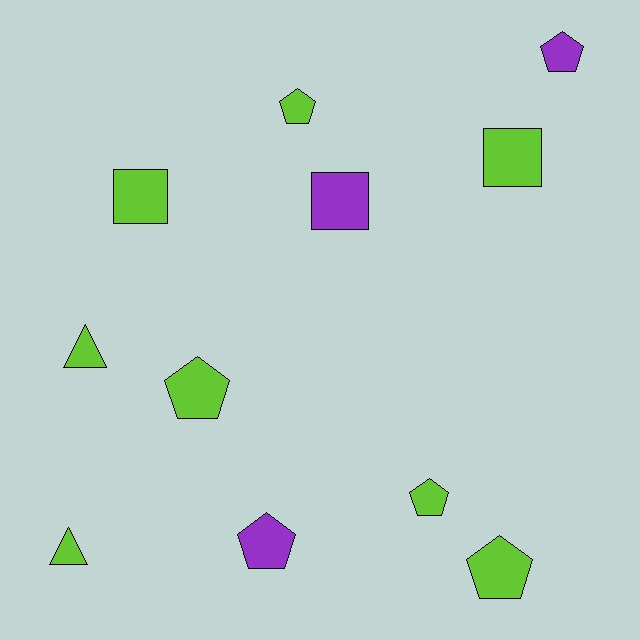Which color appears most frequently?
Lime, with 8 objects.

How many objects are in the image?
There are 11 objects.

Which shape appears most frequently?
Pentagon, with 6 objects.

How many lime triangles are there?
There are 2 lime triangles.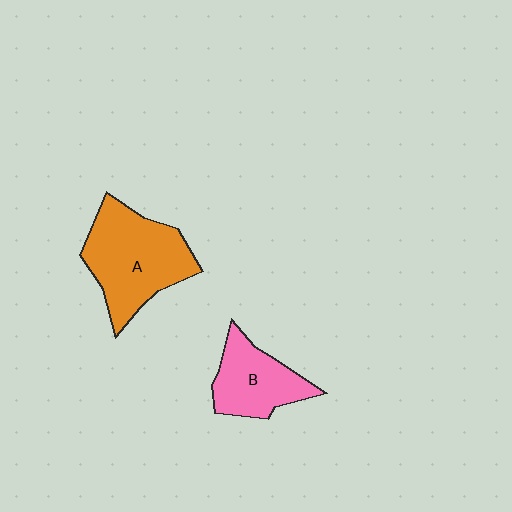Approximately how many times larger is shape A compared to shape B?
Approximately 1.5 times.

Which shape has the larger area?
Shape A (orange).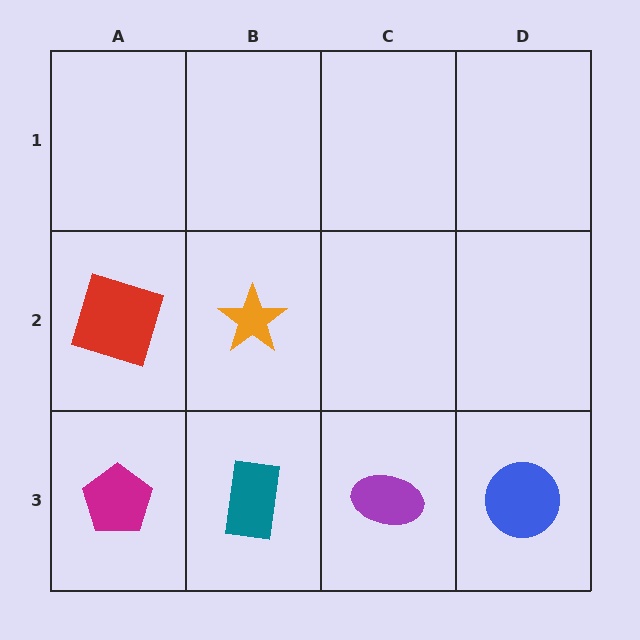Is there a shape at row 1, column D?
No, that cell is empty.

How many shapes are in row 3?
4 shapes.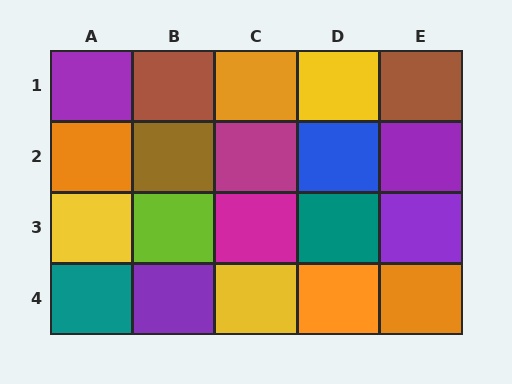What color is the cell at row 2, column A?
Orange.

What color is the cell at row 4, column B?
Purple.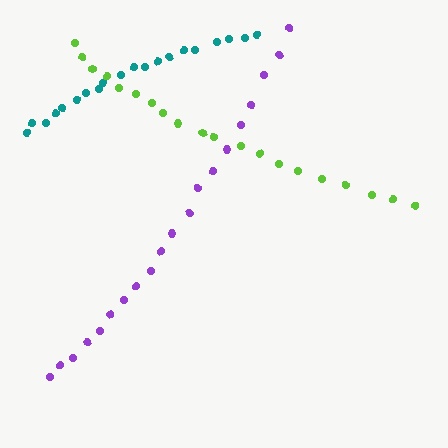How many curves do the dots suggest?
There are 3 distinct paths.